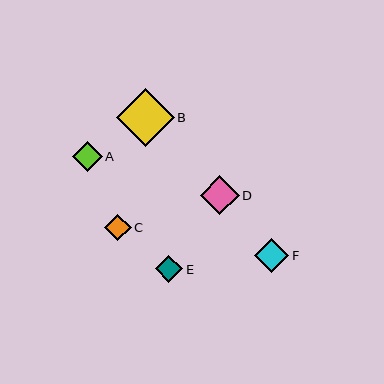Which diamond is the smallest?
Diamond C is the smallest with a size of approximately 26 pixels.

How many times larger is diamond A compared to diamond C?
Diamond A is approximately 1.1 times the size of diamond C.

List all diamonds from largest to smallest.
From largest to smallest: B, D, F, A, E, C.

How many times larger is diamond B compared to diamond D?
Diamond B is approximately 1.5 times the size of diamond D.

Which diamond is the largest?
Diamond B is the largest with a size of approximately 58 pixels.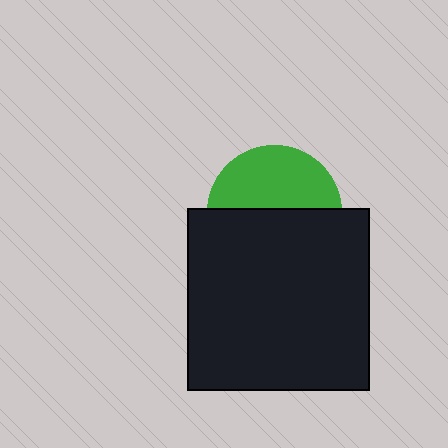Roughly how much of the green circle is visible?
About half of it is visible (roughly 45%).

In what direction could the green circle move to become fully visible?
The green circle could move up. That would shift it out from behind the black square entirely.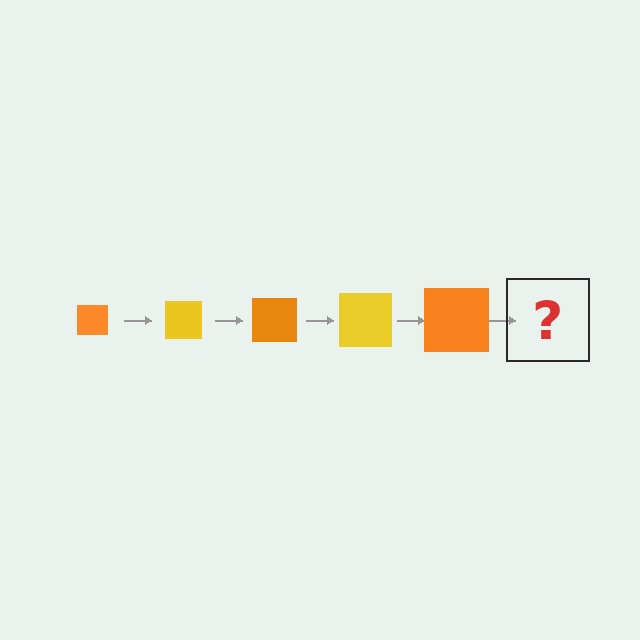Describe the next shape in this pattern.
It should be a yellow square, larger than the previous one.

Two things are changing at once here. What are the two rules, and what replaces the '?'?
The two rules are that the square grows larger each step and the color cycles through orange and yellow. The '?' should be a yellow square, larger than the previous one.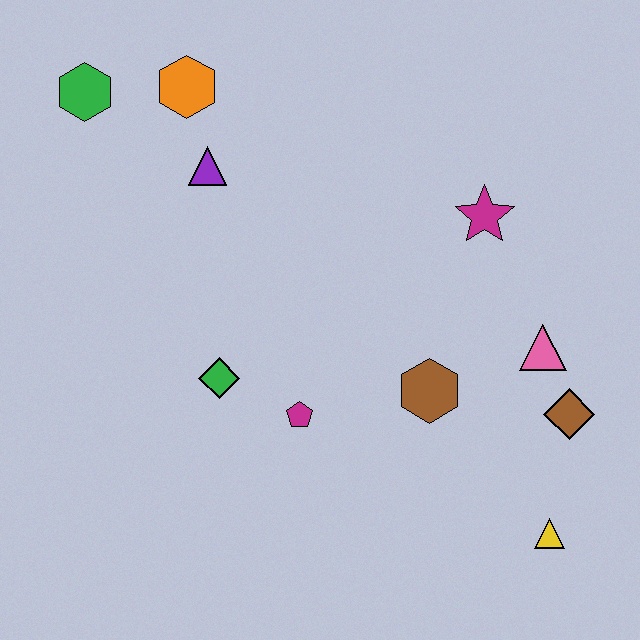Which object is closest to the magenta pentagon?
The green diamond is closest to the magenta pentagon.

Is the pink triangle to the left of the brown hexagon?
No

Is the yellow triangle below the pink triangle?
Yes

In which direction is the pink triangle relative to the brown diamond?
The pink triangle is above the brown diamond.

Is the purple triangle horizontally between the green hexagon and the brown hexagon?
Yes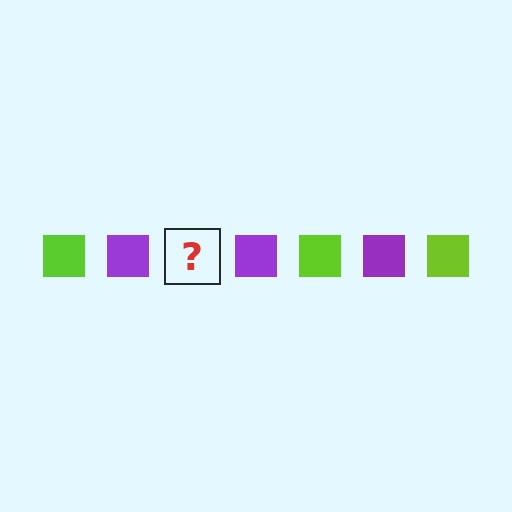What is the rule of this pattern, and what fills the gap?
The rule is that the pattern cycles through lime, purple squares. The gap should be filled with a lime square.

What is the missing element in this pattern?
The missing element is a lime square.